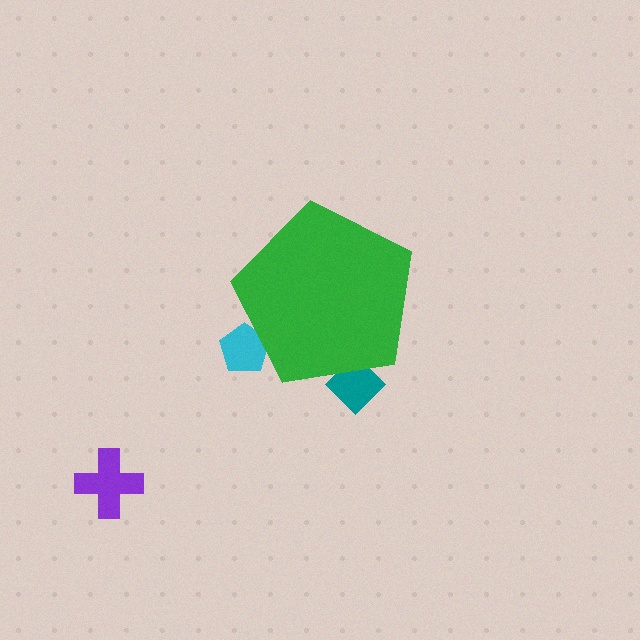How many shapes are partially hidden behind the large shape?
2 shapes are partially hidden.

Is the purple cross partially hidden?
No, the purple cross is fully visible.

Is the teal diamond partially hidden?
Yes, the teal diamond is partially hidden behind the green pentagon.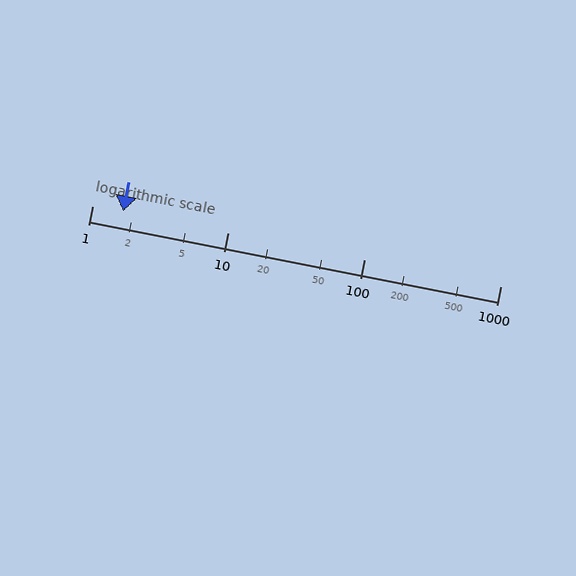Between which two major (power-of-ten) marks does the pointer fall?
The pointer is between 1 and 10.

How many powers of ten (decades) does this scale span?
The scale spans 3 decades, from 1 to 1000.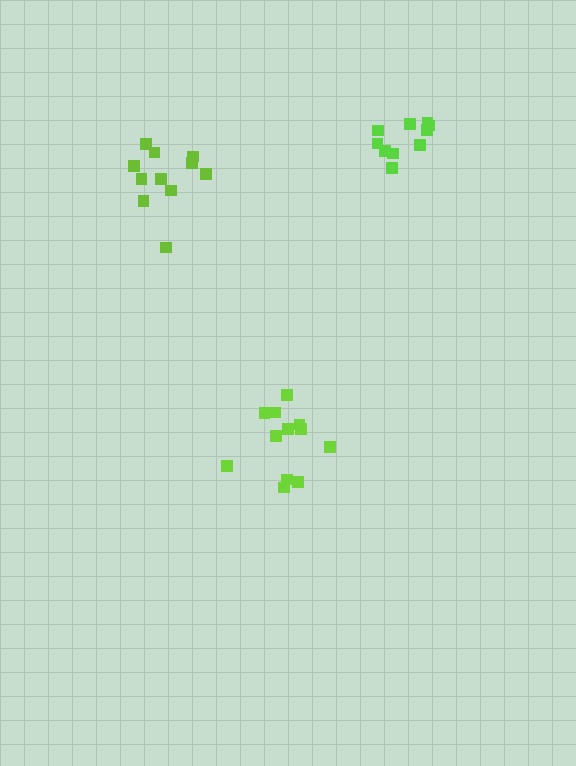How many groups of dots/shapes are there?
There are 3 groups.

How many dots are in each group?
Group 1: 12 dots, Group 2: 10 dots, Group 3: 11 dots (33 total).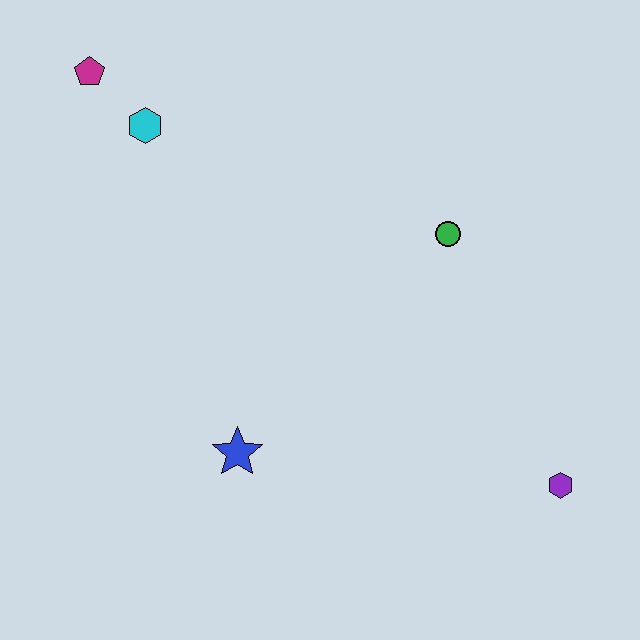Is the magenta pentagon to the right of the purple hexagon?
No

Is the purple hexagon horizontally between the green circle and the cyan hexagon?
No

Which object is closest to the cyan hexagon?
The magenta pentagon is closest to the cyan hexagon.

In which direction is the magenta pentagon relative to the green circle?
The magenta pentagon is to the left of the green circle.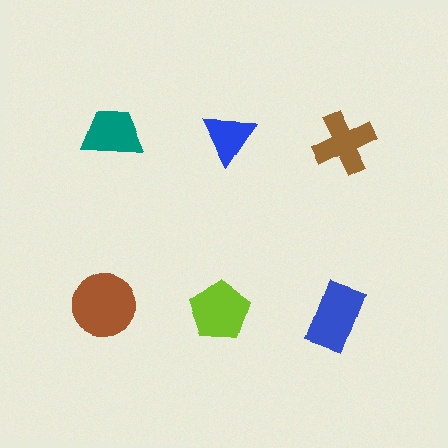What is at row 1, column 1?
A teal trapezoid.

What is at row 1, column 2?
A blue triangle.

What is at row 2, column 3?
A blue rectangle.